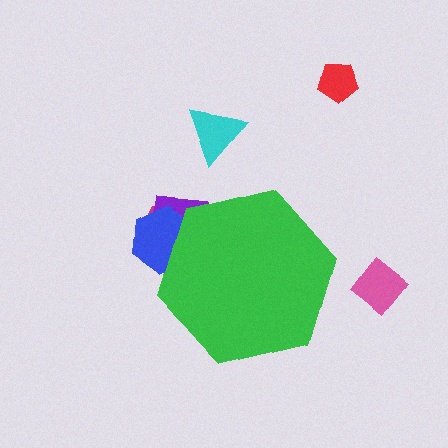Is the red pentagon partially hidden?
No, the red pentagon is fully visible.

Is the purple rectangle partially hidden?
Yes, the purple rectangle is partially hidden behind the green hexagon.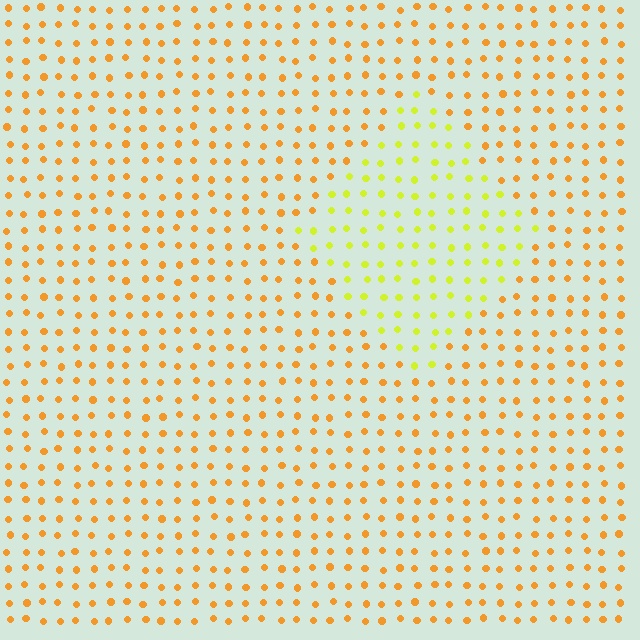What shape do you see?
I see a diamond.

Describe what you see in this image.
The image is filled with small orange elements in a uniform arrangement. A diamond-shaped region is visible where the elements are tinted to a slightly different hue, forming a subtle color boundary.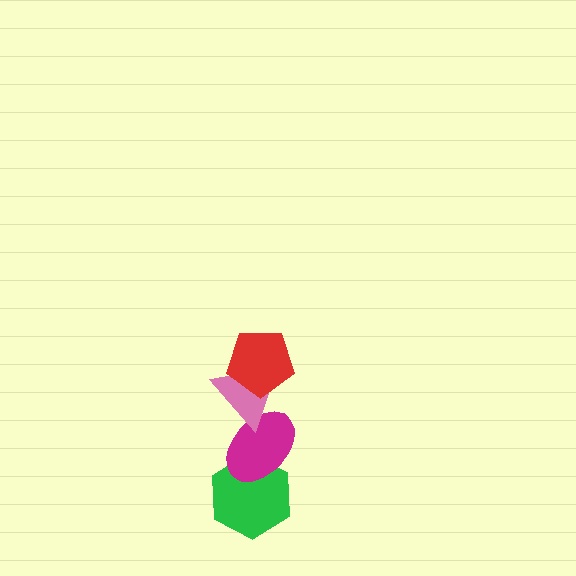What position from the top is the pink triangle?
The pink triangle is 2nd from the top.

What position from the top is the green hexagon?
The green hexagon is 4th from the top.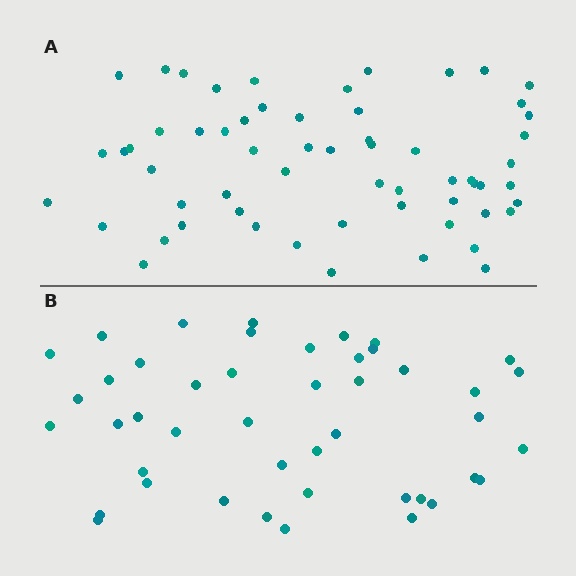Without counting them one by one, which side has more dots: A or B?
Region A (the top region) has more dots.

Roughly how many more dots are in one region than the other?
Region A has approximately 15 more dots than region B.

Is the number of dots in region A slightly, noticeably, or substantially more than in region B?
Region A has noticeably more, but not dramatically so. The ratio is roughly 1.3 to 1.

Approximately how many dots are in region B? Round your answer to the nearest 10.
About 40 dots. (The exact count is 45, which rounds to 40.)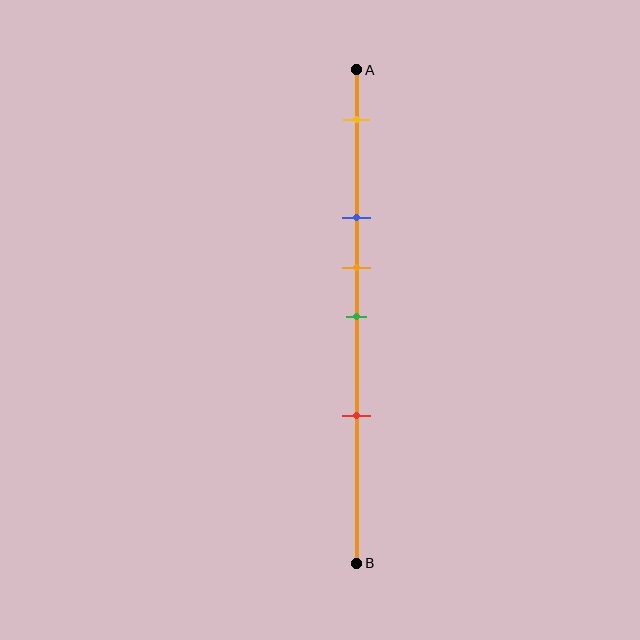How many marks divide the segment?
There are 5 marks dividing the segment.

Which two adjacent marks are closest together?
The orange and green marks are the closest adjacent pair.